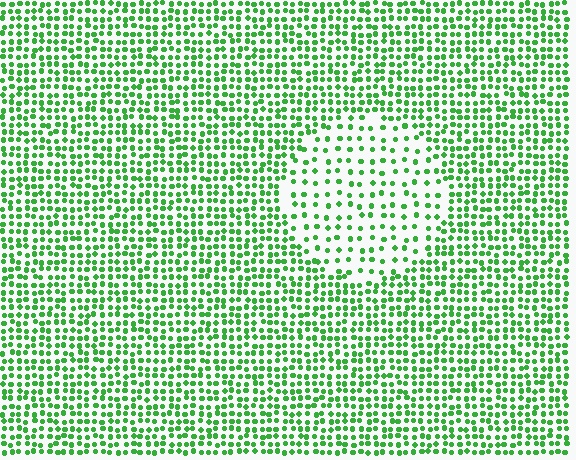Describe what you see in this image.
The image contains small green elements arranged at two different densities. A circle-shaped region is visible where the elements are less densely packed than the surrounding area.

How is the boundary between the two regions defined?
The boundary is defined by a change in element density (approximately 2.1x ratio). All elements are the same color, size, and shape.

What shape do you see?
I see a circle.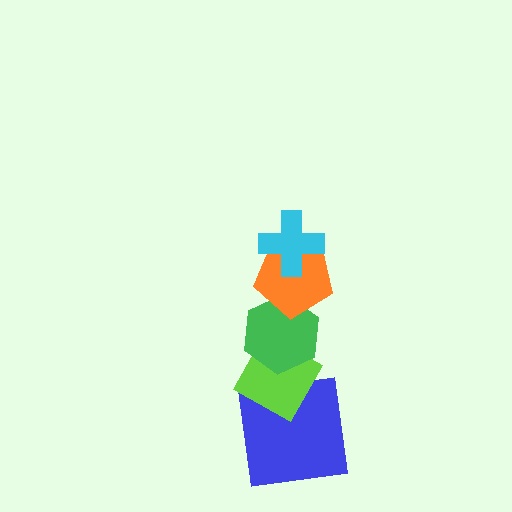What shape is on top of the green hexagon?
The orange pentagon is on top of the green hexagon.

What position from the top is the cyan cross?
The cyan cross is 1st from the top.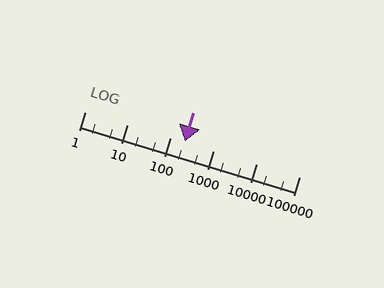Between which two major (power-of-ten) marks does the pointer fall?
The pointer is between 100 and 1000.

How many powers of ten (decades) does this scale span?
The scale spans 5 decades, from 1 to 100000.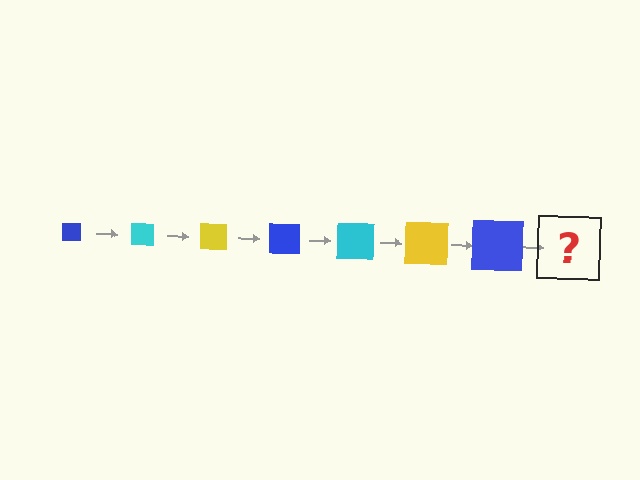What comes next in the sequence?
The next element should be a cyan square, larger than the previous one.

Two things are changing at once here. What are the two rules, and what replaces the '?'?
The two rules are that the square grows larger each step and the color cycles through blue, cyan, and yellow. The '?' should be a cyan square, larger than the previous one.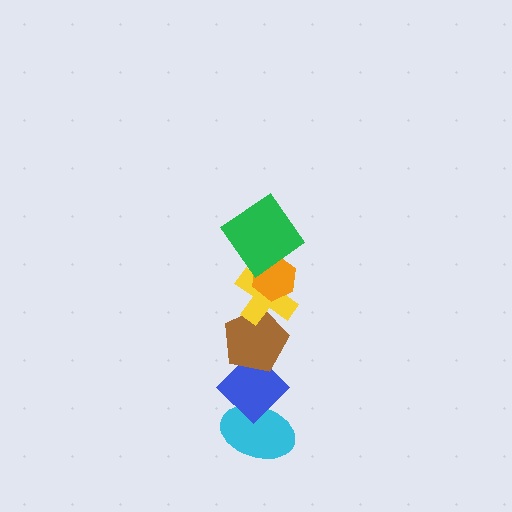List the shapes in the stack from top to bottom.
From top to bottom: the green diamond, the orange hexagon, the yellow cross, the brown pentagon, the blue diamond, the cyan ellipse.